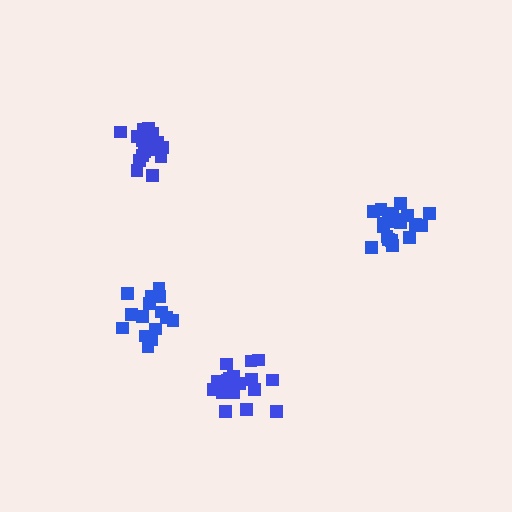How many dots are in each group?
Group 1: 19 dots, Group 2: 21 dots, Group 3: 15 dots, Group 4: 19 dots (74 total).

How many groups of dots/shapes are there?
There are 4 groups.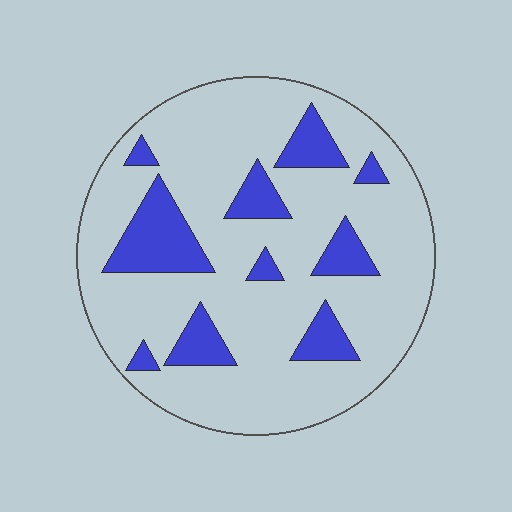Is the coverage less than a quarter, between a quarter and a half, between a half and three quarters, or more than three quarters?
Less than a quarter.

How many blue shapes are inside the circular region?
10.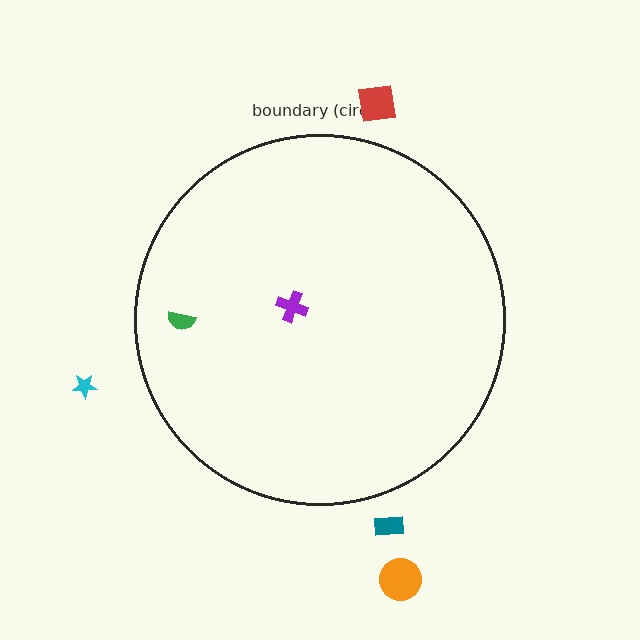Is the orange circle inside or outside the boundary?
Outside.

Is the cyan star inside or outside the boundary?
Outside.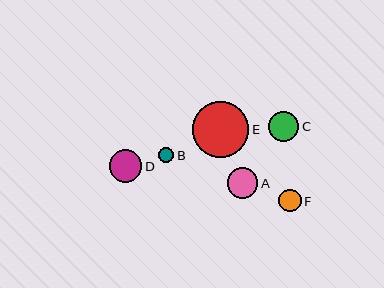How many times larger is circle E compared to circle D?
Circle E is approximately 1.7 times the size of circle D.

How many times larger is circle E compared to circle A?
Circle E is approximately 1.9 times the size of circle A.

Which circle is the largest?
Circle E is the largest with a size of approximately 56 pixels.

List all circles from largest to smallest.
From largest to smallest: E, D, A, C, F, B.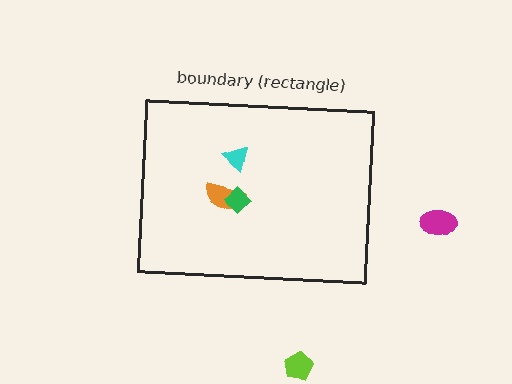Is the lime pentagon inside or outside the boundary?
Outside.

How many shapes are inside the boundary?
3 inside, 2 outside.